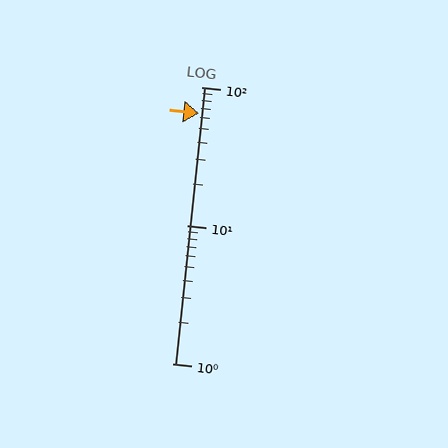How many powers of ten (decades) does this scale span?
The scale spans 2 decades, from 1 to 100.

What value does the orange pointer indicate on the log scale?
The pointer indicates approximately 64.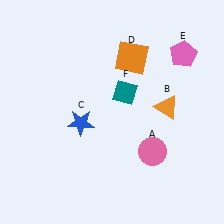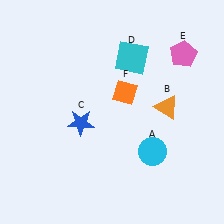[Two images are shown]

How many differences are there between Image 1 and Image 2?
There are 3 differences between the two images.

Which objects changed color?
A changed from pink to cyan. D changed from orange to cyan. F changed from teal to orange.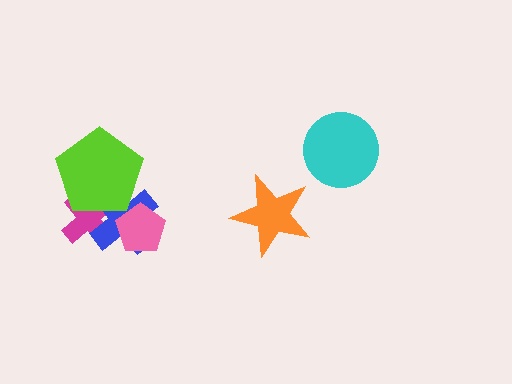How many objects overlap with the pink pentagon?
1 object overlaps with the pink pentagon.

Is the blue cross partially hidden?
Yes, it is partially covered by another shape.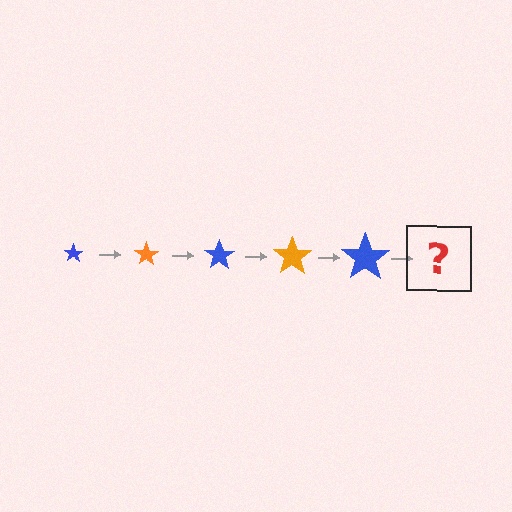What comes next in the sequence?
The next element should be an orange star, larger than the previous one.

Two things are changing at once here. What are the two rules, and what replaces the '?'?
The two rules are that the star grows larger each step and the color cycles through blue and orange. The '?' should be an orange star, larger than the previous one.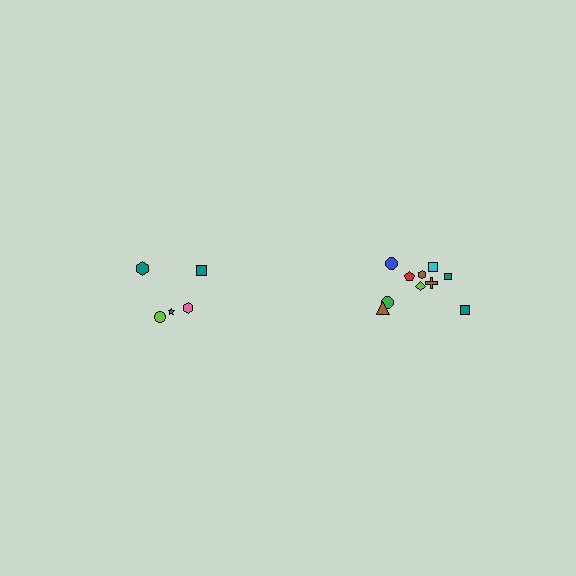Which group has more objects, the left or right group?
The right group.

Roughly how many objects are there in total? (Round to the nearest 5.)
Roughly 15 objects in total.